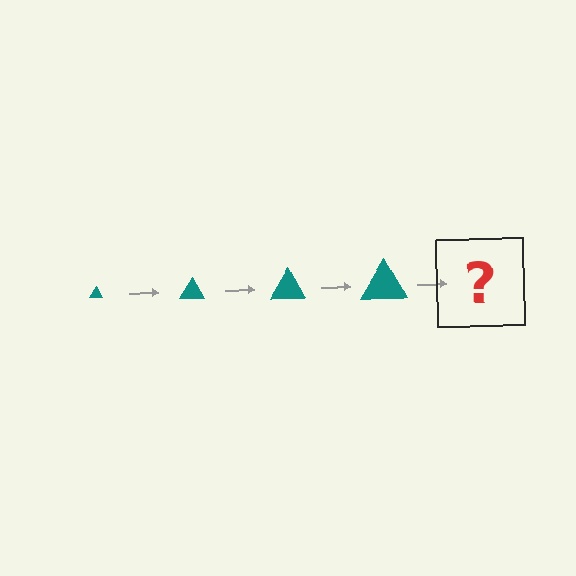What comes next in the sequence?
The next element should be a teal triangle, larger than the previous one.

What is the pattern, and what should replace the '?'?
The pattern is that the triangle gets progressively larger each step. The '?' should be a teal triangle, larger than the previous one.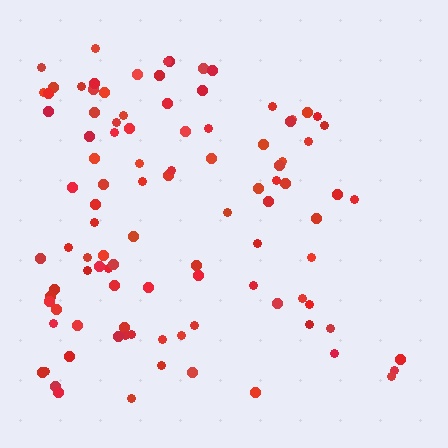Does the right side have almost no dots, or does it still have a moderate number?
Still a moderate number, just noticeably fewer than the left.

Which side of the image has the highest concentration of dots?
The left.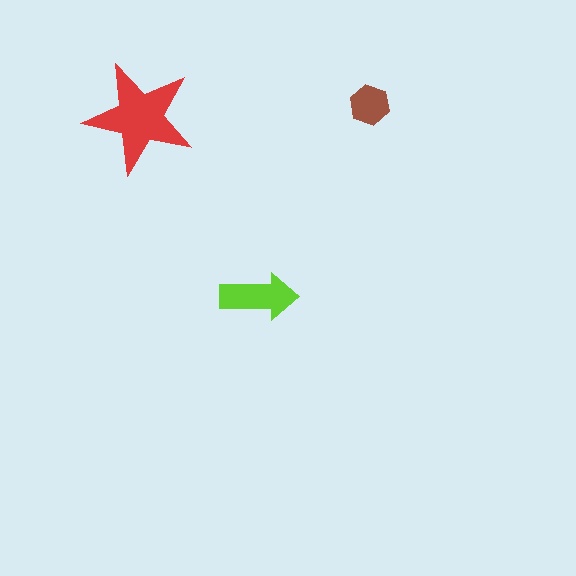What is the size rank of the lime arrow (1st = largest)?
2nd.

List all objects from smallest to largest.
The brown hexagon, the lime arrow, the red star.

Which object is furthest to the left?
The red star is leftmost.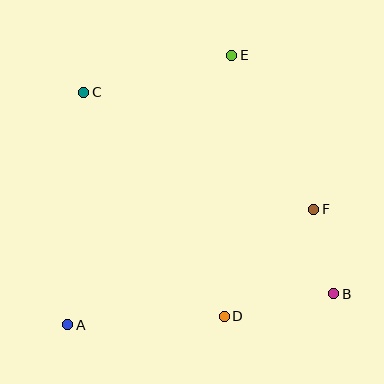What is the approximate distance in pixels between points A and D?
The distance between A and D is approximately 157 pixels.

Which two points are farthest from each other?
Points B and C are farthest from each other.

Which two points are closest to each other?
Points B and F are closest to each other.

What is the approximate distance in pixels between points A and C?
The distance between A and C is approximately 233 pixels.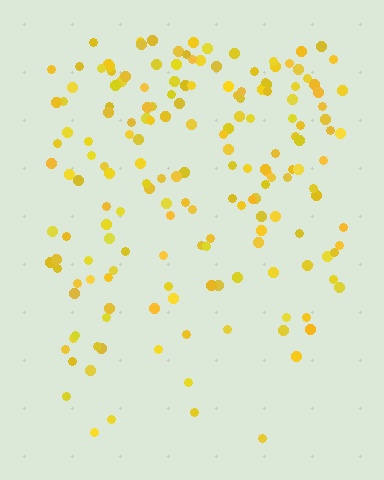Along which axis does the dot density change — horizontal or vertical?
Vertical.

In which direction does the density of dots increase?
From bottom to top, with the top side densest.